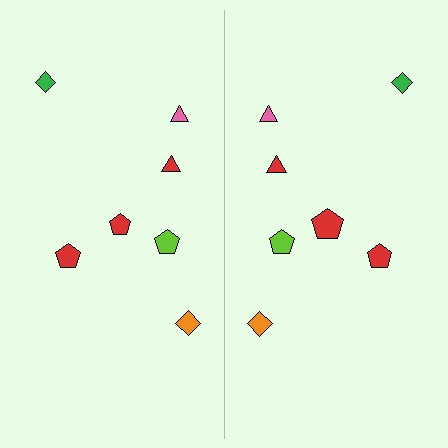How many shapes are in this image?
There are 14 shapes in this image.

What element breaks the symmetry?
The red pentagon on the right side has a different size than its mirror counterpart.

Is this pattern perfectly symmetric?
No, the pattern is not perfectly symmetric. The red pentagon on the right side has a different size than its mirror counterpart.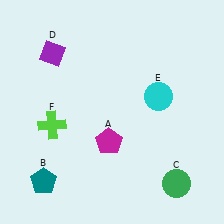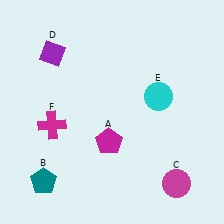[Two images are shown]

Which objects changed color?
C changed from green to magenta. F changed from lime to magenta.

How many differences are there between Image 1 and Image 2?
There are 2 differences between the two images.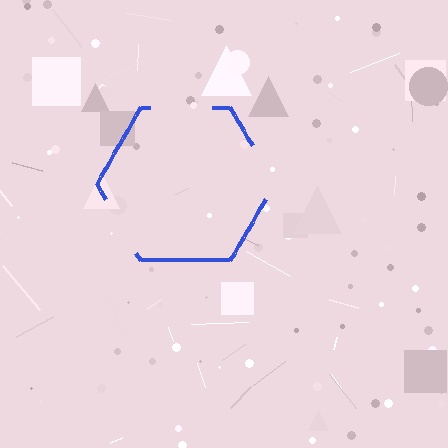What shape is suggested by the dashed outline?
The dashed outline suggests a hexagon.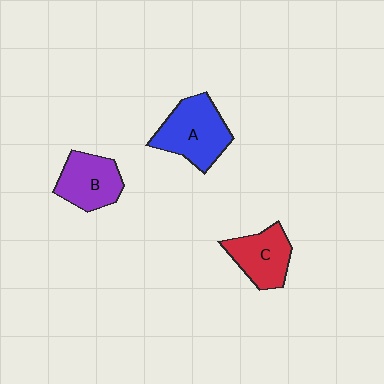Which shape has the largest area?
Shape A (blue).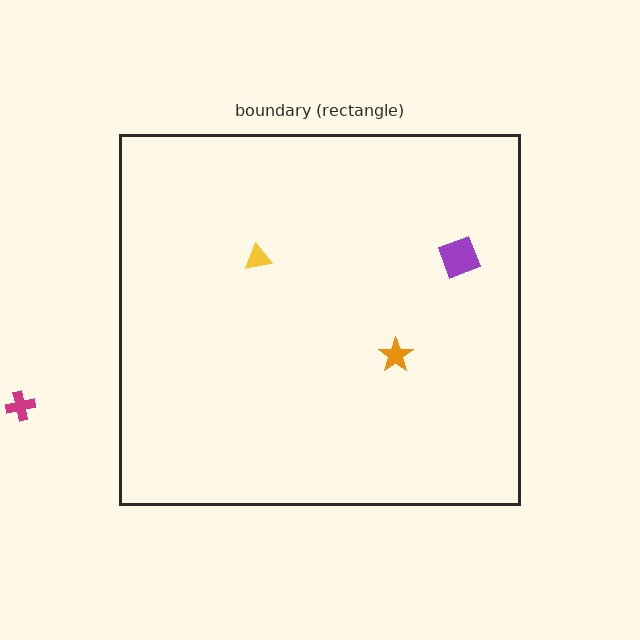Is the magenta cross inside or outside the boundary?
Outside.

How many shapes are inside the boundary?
3 inside, 1 outside.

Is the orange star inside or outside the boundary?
Inside.